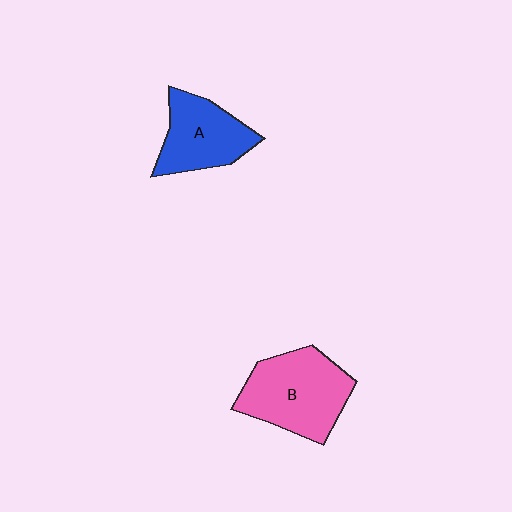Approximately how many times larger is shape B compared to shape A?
Approximately 1.3 times.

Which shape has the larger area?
Shape B (pink).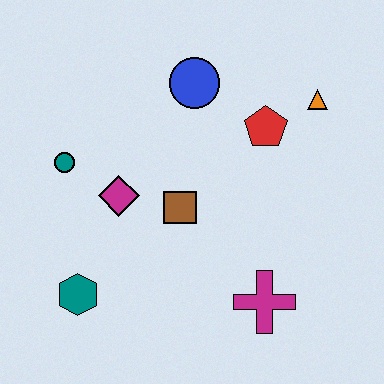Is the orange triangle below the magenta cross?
No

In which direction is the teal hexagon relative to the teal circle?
The teal hexagon is below the teal circle.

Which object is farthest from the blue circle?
The teal hexagon is farthest from the blue circle.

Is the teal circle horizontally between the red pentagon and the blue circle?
No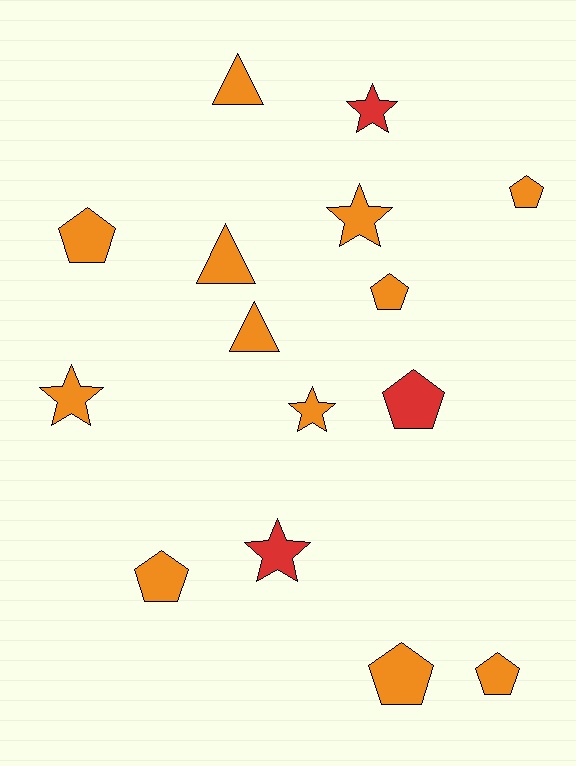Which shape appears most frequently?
Pentagon, with 7 objects.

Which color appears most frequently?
Orange, with 12 objects.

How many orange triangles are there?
There are 3 orange triangles.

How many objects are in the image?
There are 15 objects.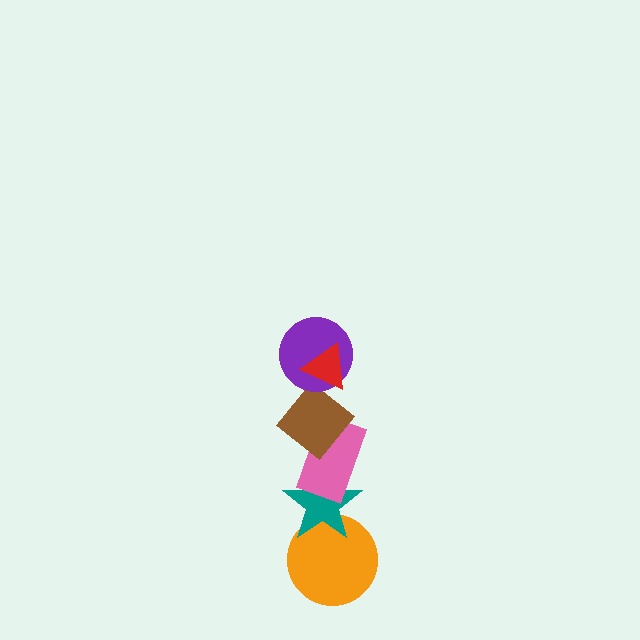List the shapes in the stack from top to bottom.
From top to bottom: the red triangle, the purple circle, the brown diamond, the pink rectangle, the teal star, the orange circle.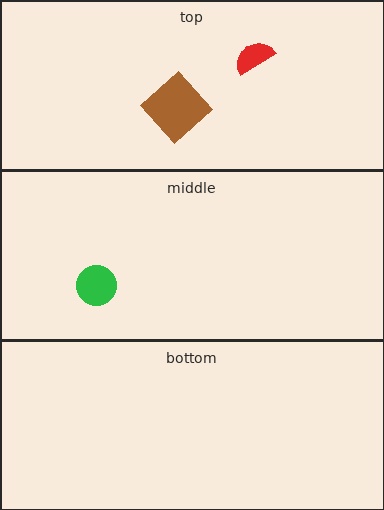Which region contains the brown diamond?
The top region.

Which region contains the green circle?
The middle region.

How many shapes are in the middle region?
1.